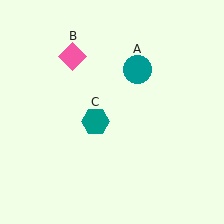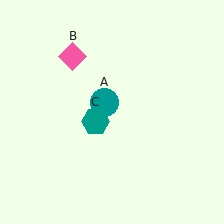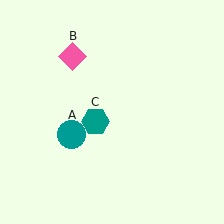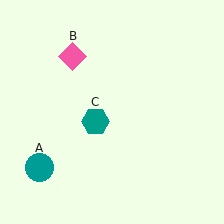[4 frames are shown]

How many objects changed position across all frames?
1 object changed position: teal circle (object A).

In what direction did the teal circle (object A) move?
The teal circle (object A) moved down and to the left.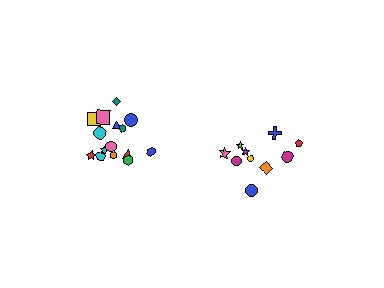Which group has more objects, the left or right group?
The left group.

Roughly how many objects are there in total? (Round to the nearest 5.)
Roughly 25 objects in total.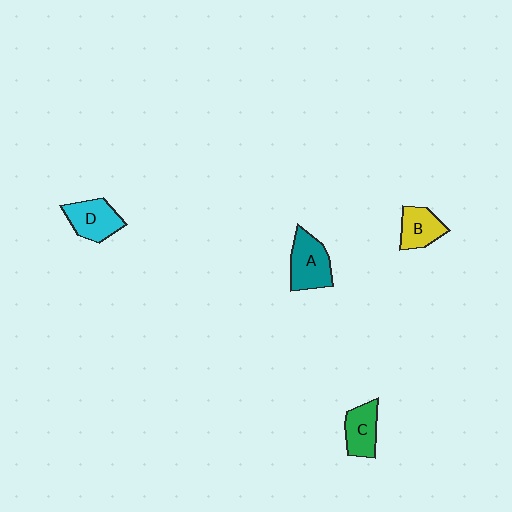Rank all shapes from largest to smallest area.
From largest to smallest: A (teal), D (cyan), C (green), B (yellow).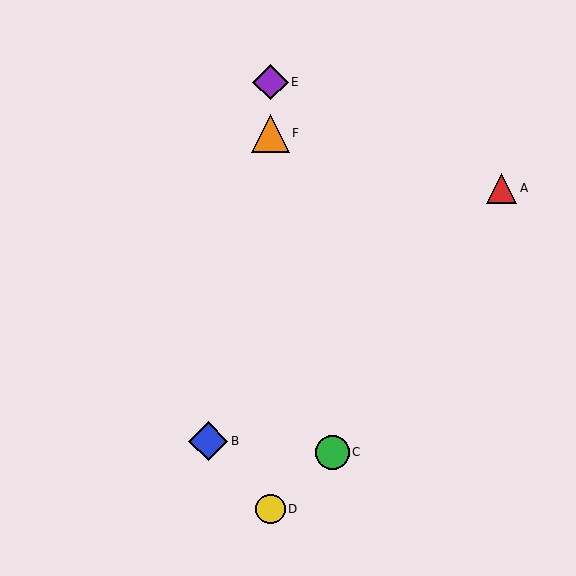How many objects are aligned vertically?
3 objects (D, E, F) are aligned vertically.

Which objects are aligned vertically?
Objects D, E, F are aligned vertically.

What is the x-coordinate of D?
Object D is at x≈270.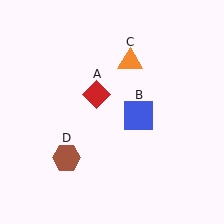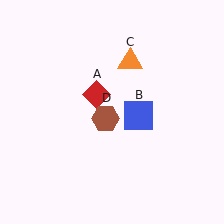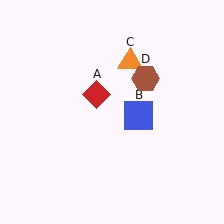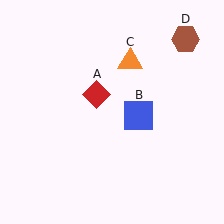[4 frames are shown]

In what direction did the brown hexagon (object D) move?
The brown hexagon (object D) moved up and to the right.